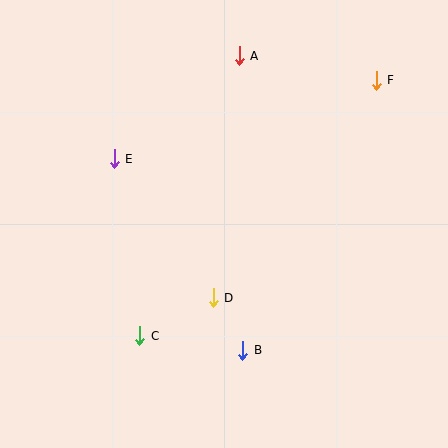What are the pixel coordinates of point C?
Point C is at (140, 336).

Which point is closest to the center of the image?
Point D at (213, 298) is closest to the center.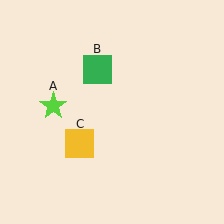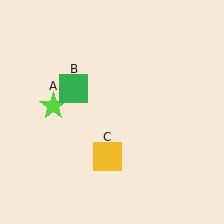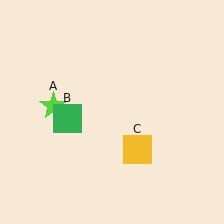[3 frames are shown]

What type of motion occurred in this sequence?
The green square (object B), yellow square (object C) rotated counterclockwise around the center of the scene.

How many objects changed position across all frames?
2 objects changed position: green square (object B), yellow square (object C).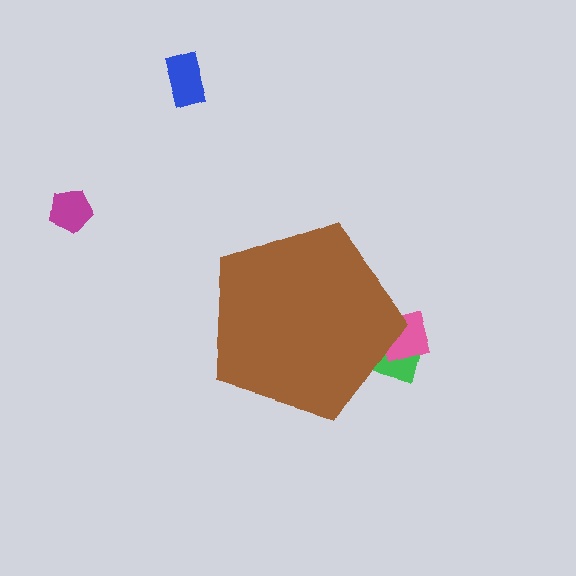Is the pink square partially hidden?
Yes, the pink square is partially hidden behind the brown pentagon.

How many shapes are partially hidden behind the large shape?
2 shapes are partially hidden.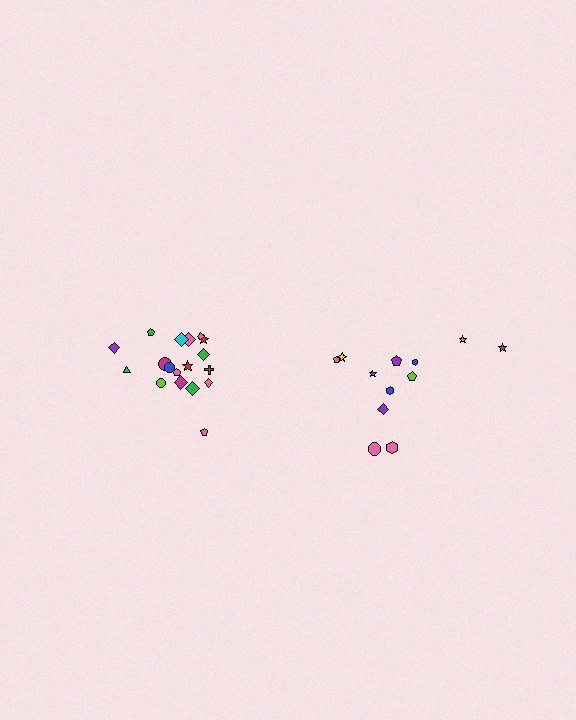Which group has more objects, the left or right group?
The left group.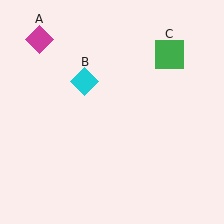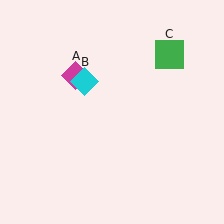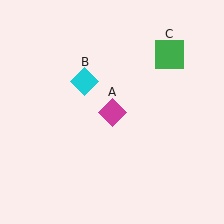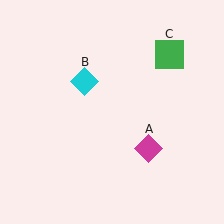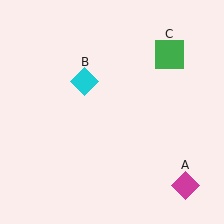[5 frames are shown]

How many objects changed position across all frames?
1 object changed position: magenta diamond (object A).